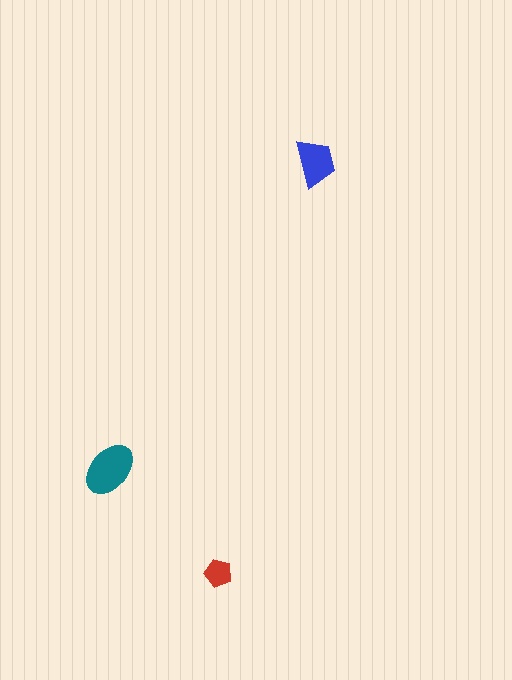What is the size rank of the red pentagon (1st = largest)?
3rd.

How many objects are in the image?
There are 3 objects in the image.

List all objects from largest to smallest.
The teal ellipse, the blue trapezoid, the red pentagon.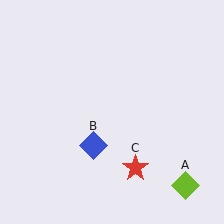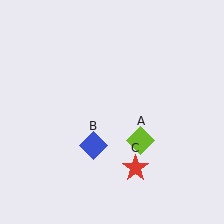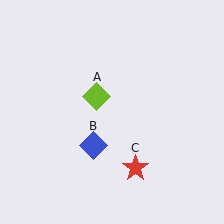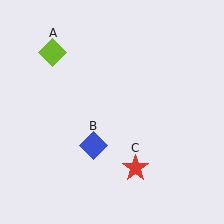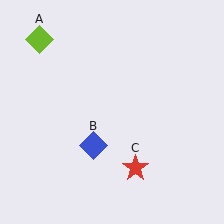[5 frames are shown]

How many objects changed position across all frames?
1 object changed position: lime diamond (object A).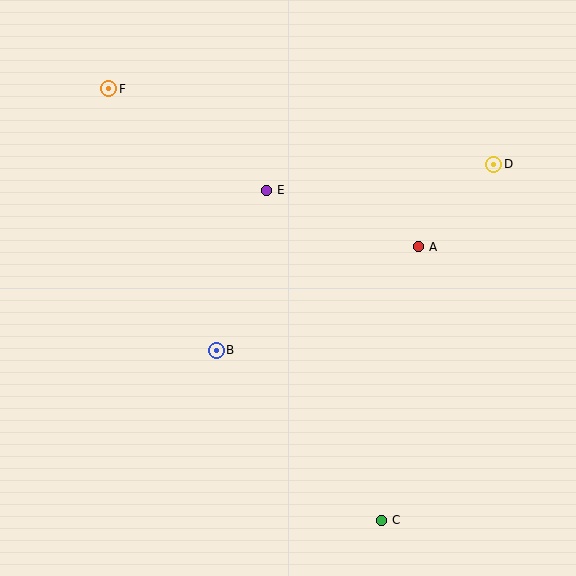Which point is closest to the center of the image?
Point B at (216, 350) is closest to the center.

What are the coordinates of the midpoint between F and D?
The midpoint between F and D is at (301, 127).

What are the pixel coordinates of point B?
Point B is at (216, 350).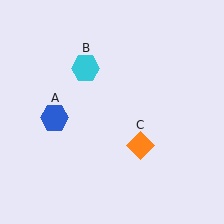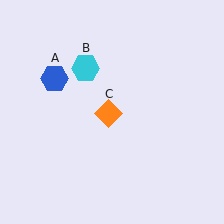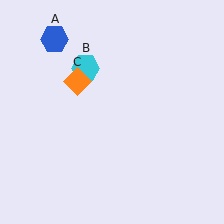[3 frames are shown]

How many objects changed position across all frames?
2 objects changed position: blue hexagon (object A), orange diamond (object C).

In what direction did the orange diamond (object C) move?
The orange diamond (object C) moved up and to the left.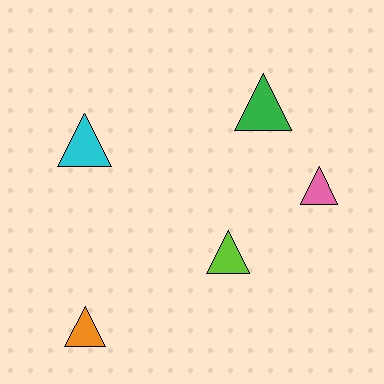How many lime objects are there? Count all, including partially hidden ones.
There is 1 lime object.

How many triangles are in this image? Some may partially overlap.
There are 5 triangles.